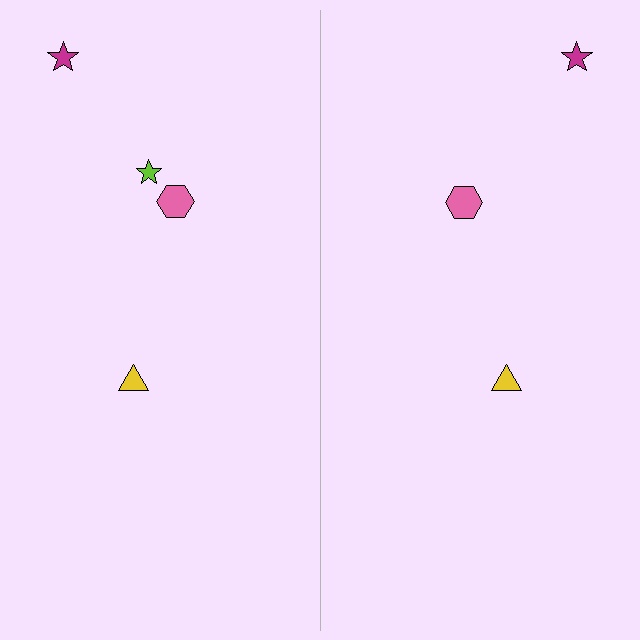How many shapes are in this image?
There are 7 shapes in this image.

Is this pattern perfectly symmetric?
No, the pattern is not perfectly symmetric. A lime star is missing from the right side.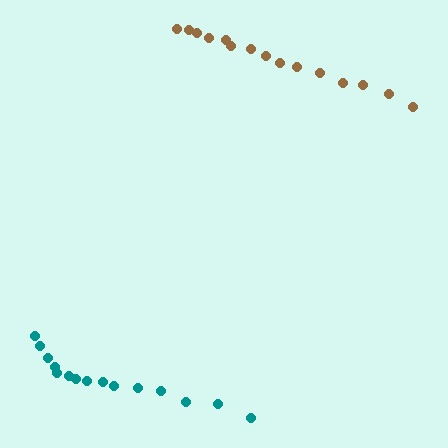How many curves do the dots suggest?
There are 2 distinct paths.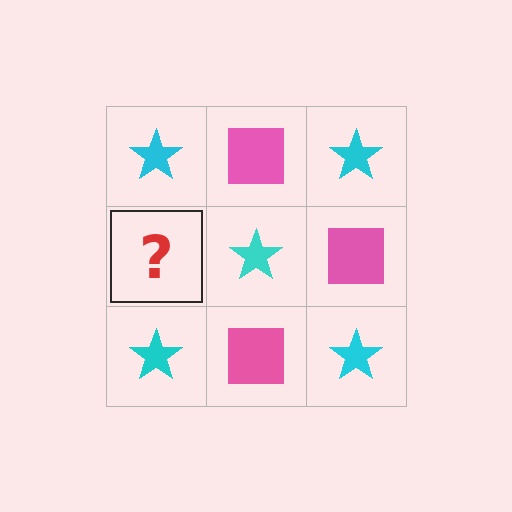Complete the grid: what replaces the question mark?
The question mark should be replaced with a pink square.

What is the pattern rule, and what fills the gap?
The rule is that it alternates cyan star and pink square in a checkerboard pattern. The gap should be filled with a pink square.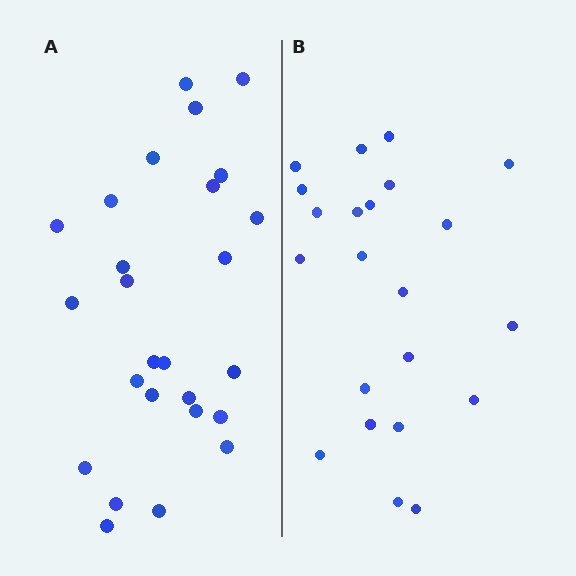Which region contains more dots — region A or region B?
Region A (the left region) has more dots.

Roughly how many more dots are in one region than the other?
Region A has about 4 more dots than region B.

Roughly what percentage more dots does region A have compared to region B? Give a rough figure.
About 20% more.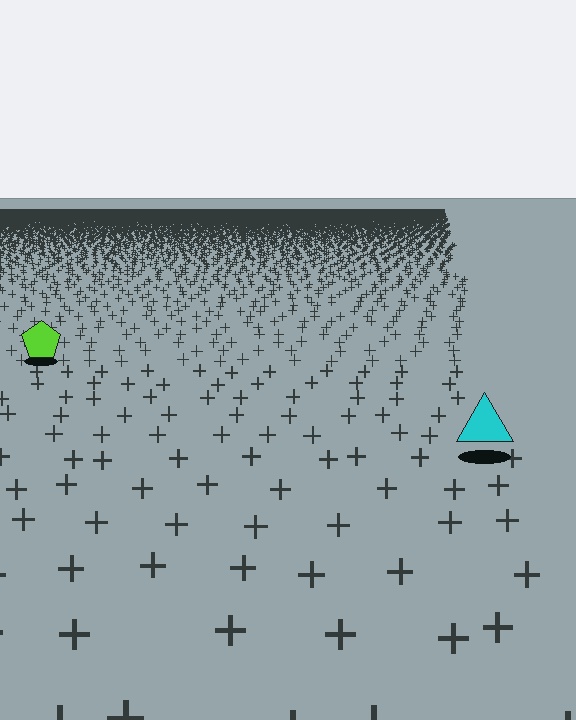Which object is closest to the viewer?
The cyan triangle is closest. The texture marks near it are larger and more spread out.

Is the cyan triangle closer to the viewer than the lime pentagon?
Yes. The cyan triangle is closer — you can tell from the texture gradient: the ground texture is coarser near it.